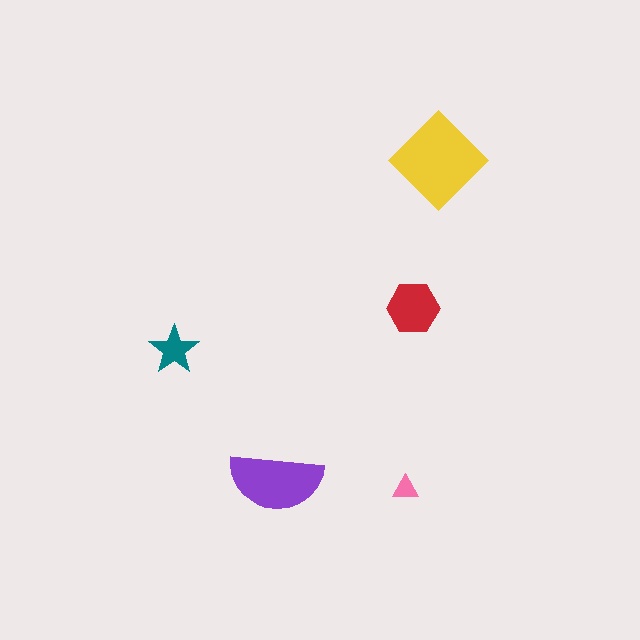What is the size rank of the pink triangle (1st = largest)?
5th.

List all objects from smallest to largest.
The pink triangle, the teal star, the red hexagon, the purple semicircle, the yellow diamond.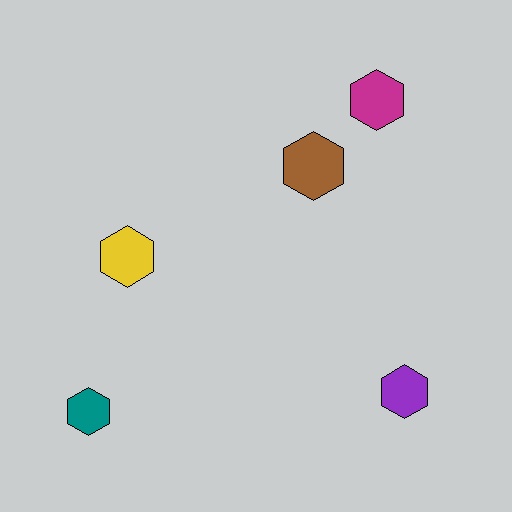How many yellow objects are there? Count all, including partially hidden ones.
There is 1 yellow object.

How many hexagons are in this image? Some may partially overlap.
There are 5 hexagons.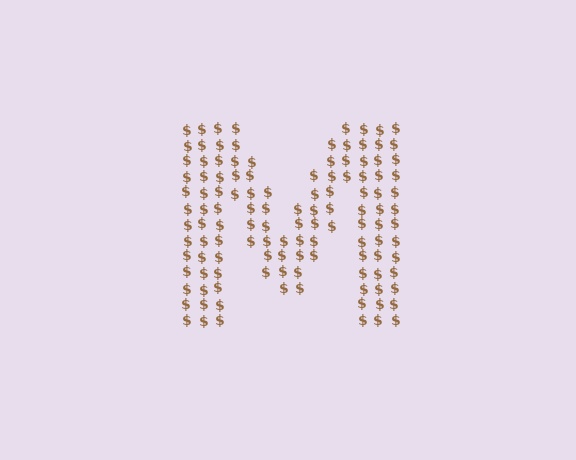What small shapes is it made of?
It is made of small dollar signs.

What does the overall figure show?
The overall figure shows the letter M.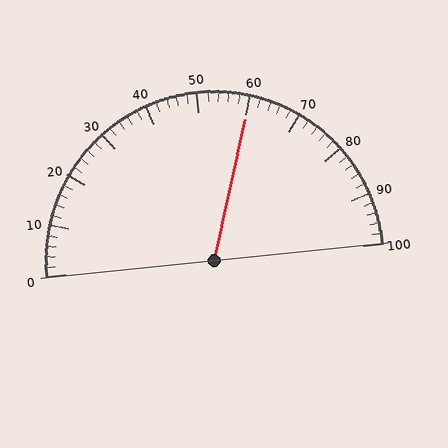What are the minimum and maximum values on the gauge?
The gauge ranges from 0 to 100.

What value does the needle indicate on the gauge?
The needle indicates approximately 60.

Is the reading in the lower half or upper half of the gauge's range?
The reading is in the upper half of the range (0 to 100).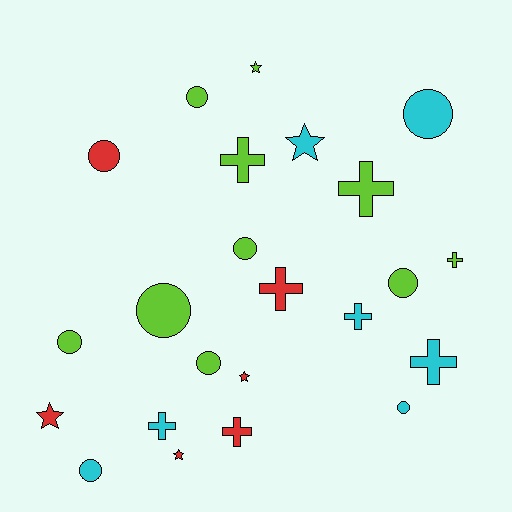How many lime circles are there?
There are 6 lime circles.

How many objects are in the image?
There are 23 objects.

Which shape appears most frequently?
Circle, with 10 objects.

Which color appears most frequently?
Lime, with 10 objects.